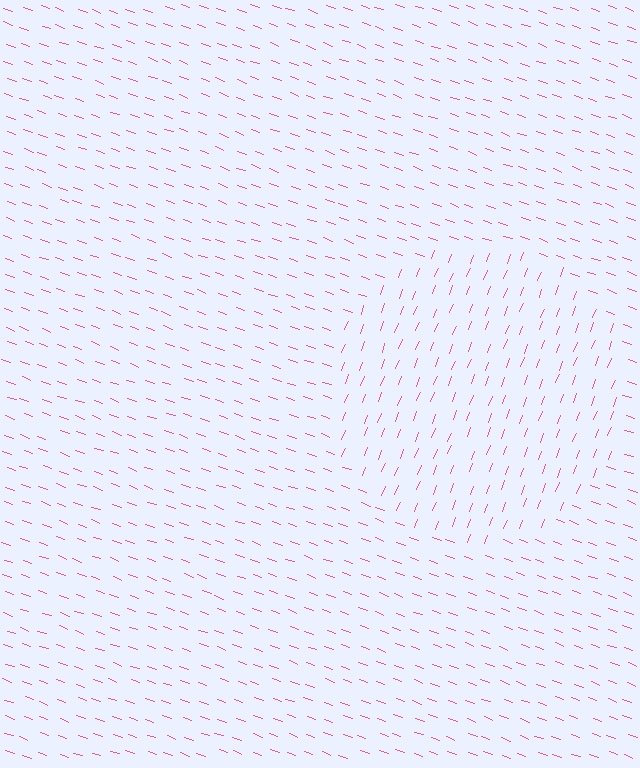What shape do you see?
I see a circle.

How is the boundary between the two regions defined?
The boundary is defined purely by a change in line orientation (approximately 88 degrees difference). All lines are the same color and thickness.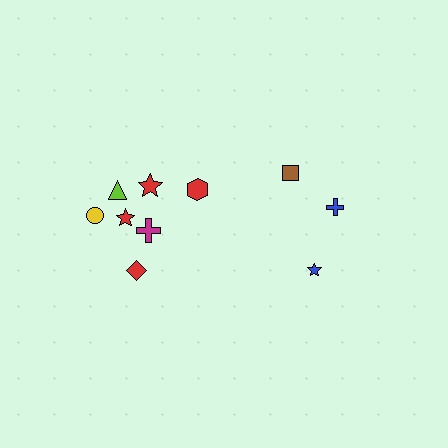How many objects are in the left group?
There are 7 objects.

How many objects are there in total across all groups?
There are 10 objects.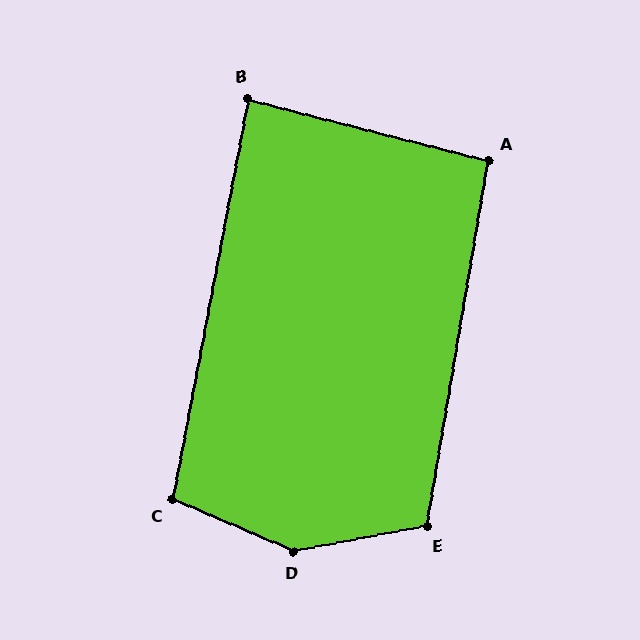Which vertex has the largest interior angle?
D, at approximately 147 degrees.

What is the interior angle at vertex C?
Approximately 102 degrees (obtuse).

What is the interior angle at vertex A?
Approximately 95 degrees (approximately right).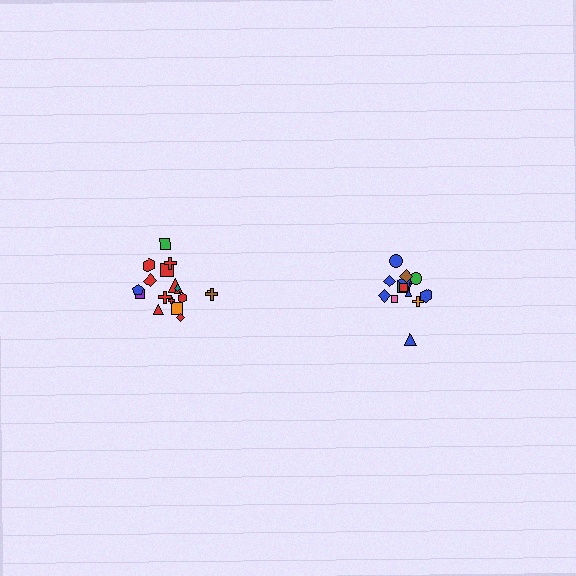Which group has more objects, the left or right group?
The left group.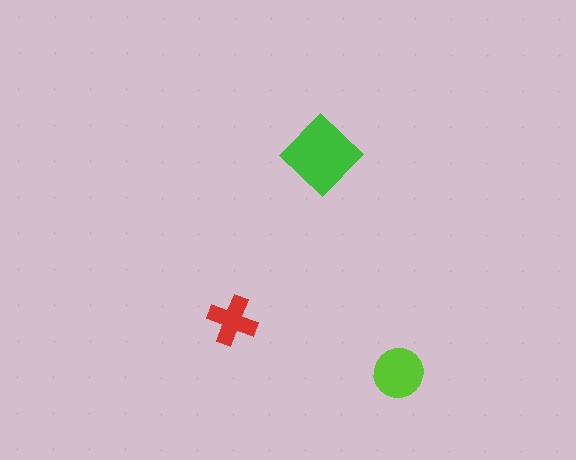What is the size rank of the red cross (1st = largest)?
3rd.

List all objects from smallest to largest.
The red cross, the lime circle, the green diamond.